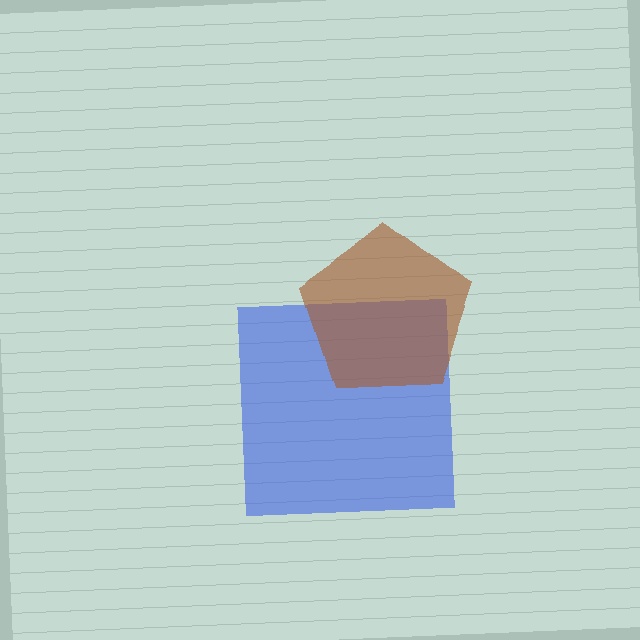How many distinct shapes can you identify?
There are 2 distinct shapes: a blue square, a brown pentagon.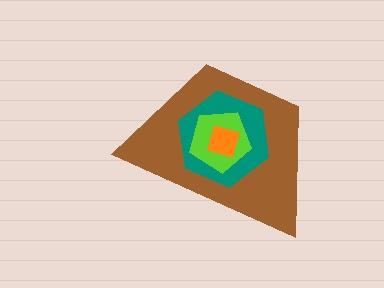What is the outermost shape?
The brown trapezoid.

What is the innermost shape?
The orange diamond.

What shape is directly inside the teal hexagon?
The lime pentagon.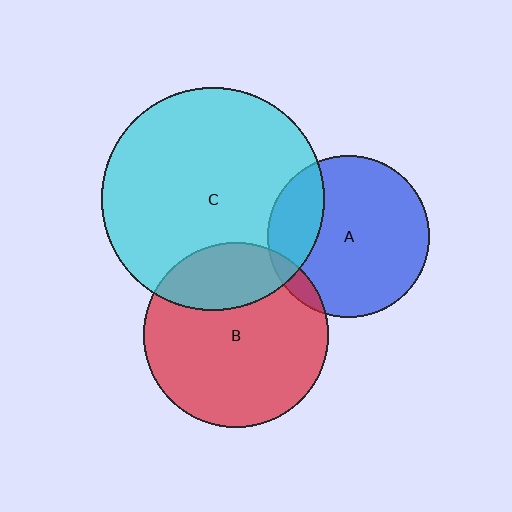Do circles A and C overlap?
Yes.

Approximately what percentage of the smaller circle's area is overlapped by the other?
Approximately 20%.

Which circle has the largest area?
Circle C (cyan).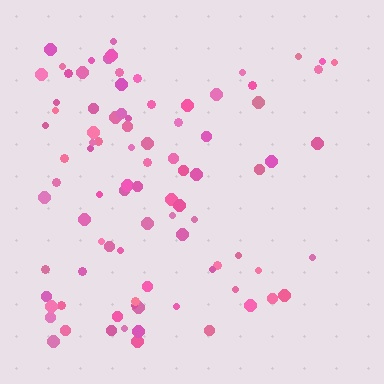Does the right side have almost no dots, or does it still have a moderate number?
Still a moderate number, just noticeably fewer than the left.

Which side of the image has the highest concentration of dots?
The left.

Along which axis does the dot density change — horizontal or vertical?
Horizontal.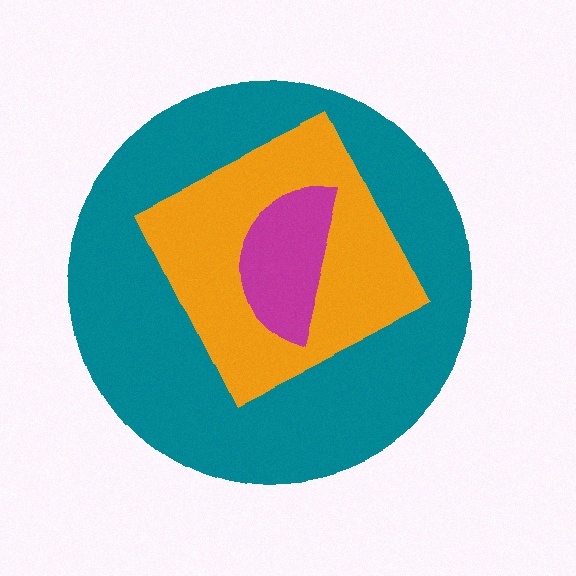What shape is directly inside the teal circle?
The orange square.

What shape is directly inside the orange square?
The magenta semicircle.